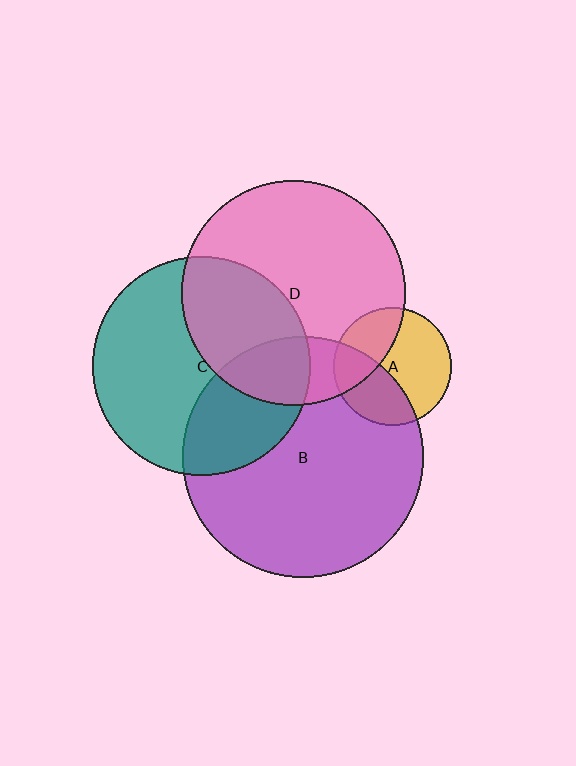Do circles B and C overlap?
Yes.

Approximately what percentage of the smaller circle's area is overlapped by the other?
Approximately 35%.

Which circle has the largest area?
Circle B (purple).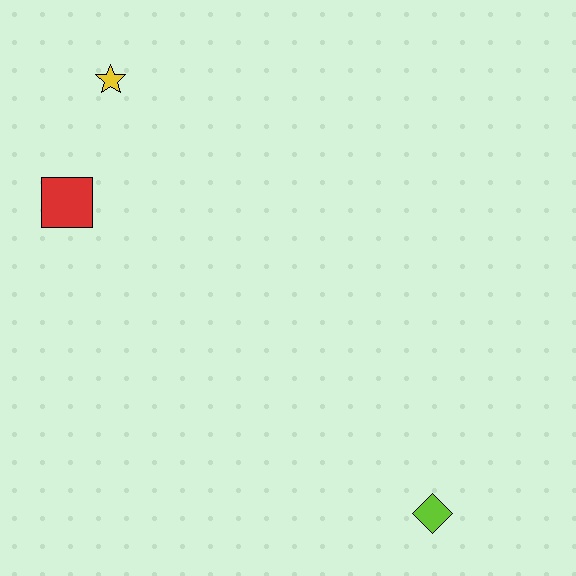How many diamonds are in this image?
There is 1 diamond.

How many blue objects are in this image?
There are no blue objects.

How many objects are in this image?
There are 3 objects.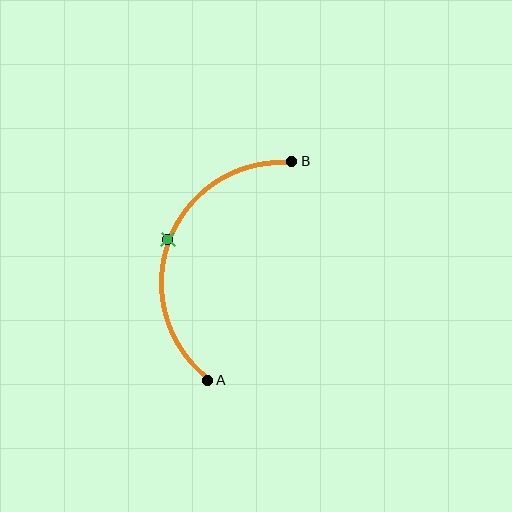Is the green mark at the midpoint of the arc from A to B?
Yes. The green mark lies on the arc at equal arc-length from both A and B — it is the arc midpoint.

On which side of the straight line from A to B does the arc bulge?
The arc bulges to the left of the straight line connecting A and B.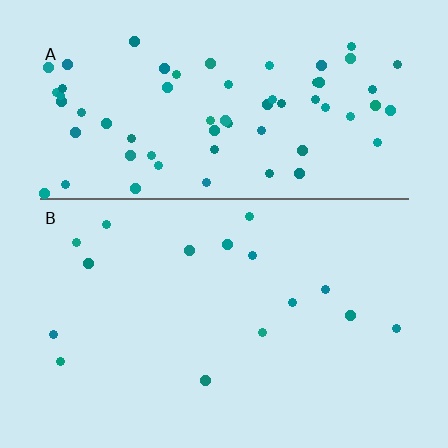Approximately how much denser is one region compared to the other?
Approximately 4.3× — region A over region B.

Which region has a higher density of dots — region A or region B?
A (the top).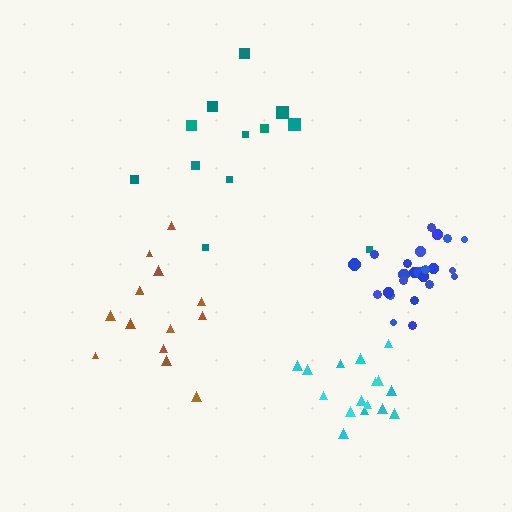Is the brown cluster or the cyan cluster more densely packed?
Cyan.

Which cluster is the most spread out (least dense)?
Teal.